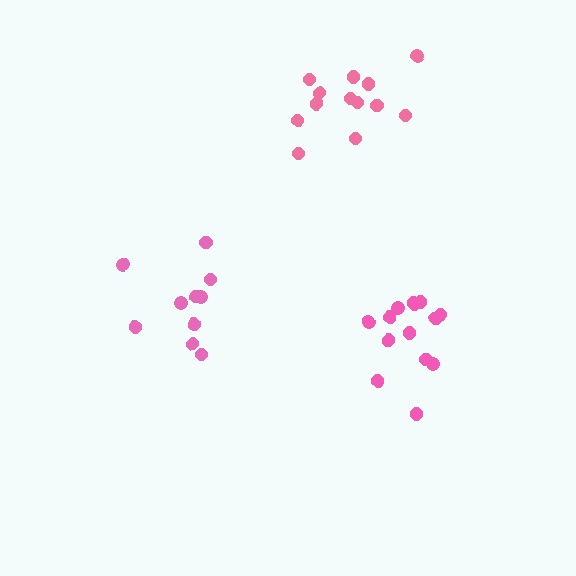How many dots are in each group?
Group 1: 14 dots, Group 2: 10 dots, Group 3: 13 dots (37 total).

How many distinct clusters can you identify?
There are 3 distinct clusters.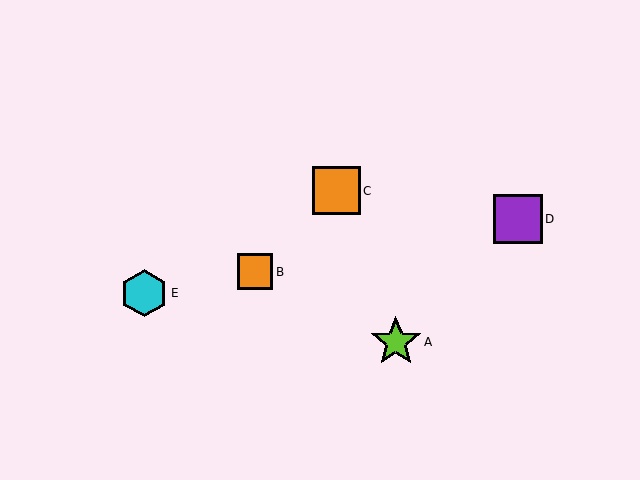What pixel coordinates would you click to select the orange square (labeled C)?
Click at (336, 191) to select the orange square C.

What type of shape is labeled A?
Shape A is a lime star.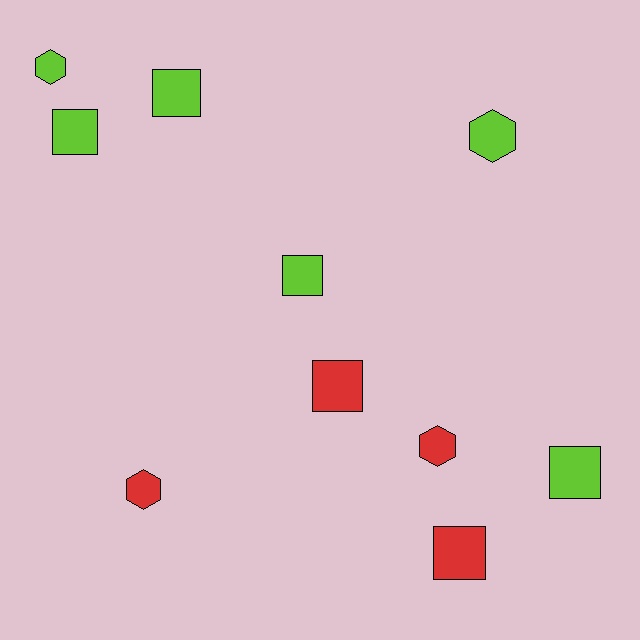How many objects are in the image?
There are 10 objects.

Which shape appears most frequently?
Square, with 6 objects.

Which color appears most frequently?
Lime, with 6 objects.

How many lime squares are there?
There are 4 lime squares.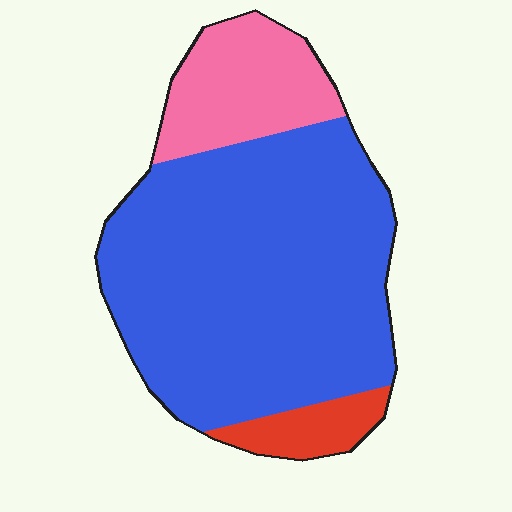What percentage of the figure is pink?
Pink takes up less than a quarter of the figure.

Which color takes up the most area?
Blue, at roughly 75%.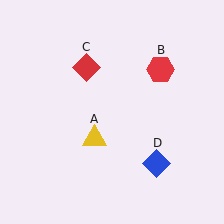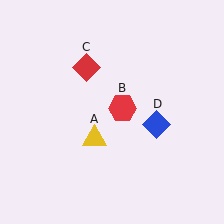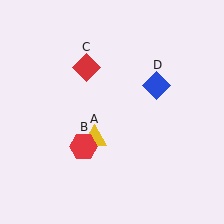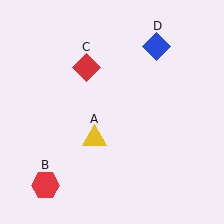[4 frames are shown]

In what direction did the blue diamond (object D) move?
The blue diamond (object D) moved up.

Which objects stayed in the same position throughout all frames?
Yellow triangle (object A) and red diamond (object C) remained stationary.